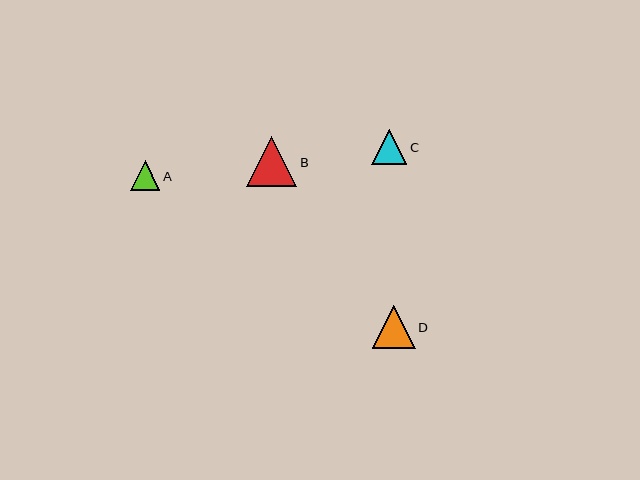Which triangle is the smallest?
Triangle A is the smallest with a size of approximately 29 pixels.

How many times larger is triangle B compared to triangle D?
Triangle B is approximately 1.2 times the size of triangle D.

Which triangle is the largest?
Triangle B is the largest with a size of approximately 50 pixels.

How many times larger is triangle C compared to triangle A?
Triangle C is approximately 1.2 times the size of triangle A.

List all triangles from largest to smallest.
From largest to smallest: B, D, C, A.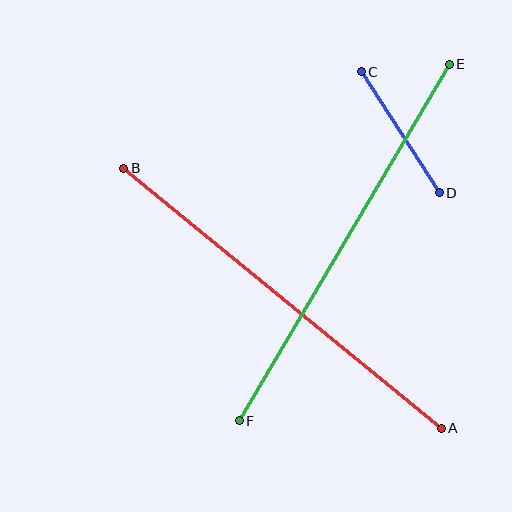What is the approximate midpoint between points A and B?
The midpoint is at approximately (282, 298) pixels.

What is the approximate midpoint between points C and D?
The midpoint is at approximately (400, 132) pixels.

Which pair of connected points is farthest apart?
Points E and F are farthest apart.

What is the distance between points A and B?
The distance is approximately 410 pixels.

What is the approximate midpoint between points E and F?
The midpoint is at approximately (344, 243) pixels.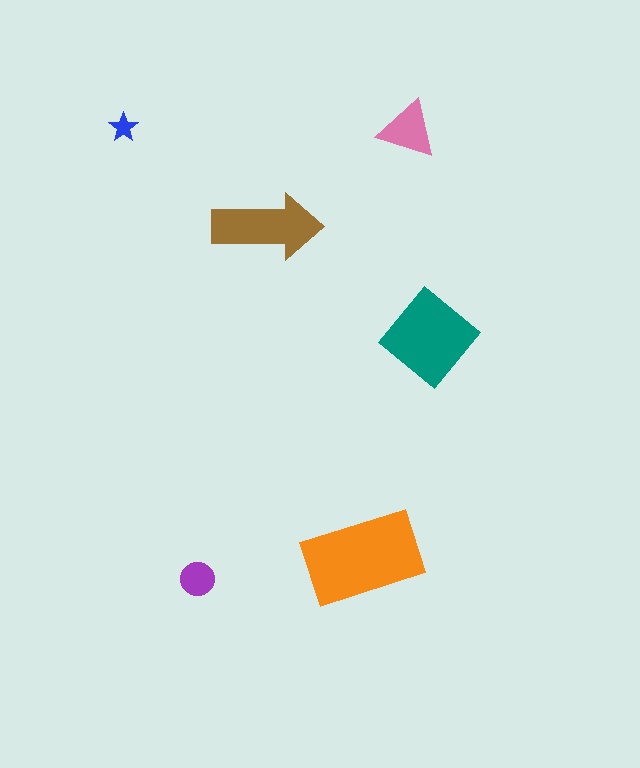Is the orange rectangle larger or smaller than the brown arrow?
Larger.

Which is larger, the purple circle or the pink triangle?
The pink triangle.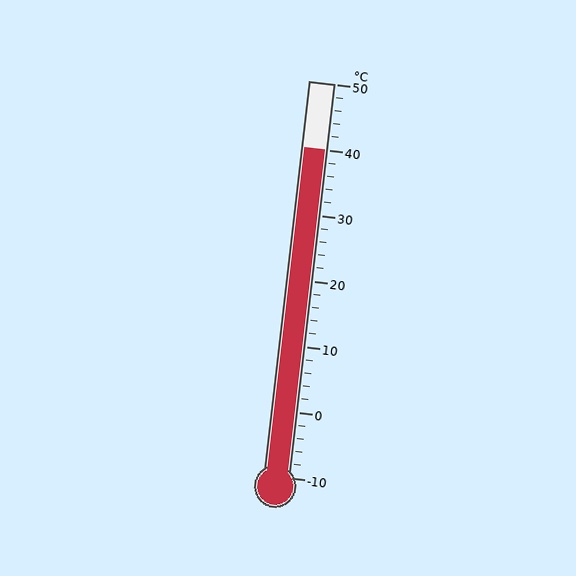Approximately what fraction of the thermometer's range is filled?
The thermometer is filled to approximately 85% of its range.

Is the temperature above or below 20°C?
The temperature is above 20°C.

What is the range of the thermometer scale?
The thermometer scale ranges from -10°C to 50°C.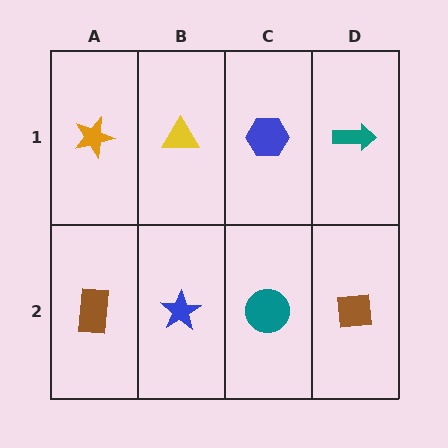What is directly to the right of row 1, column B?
A blue hexagon.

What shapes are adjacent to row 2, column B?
A yellow triangle (row 1, column B), a brown rectangle (row 2, column A), a teal circle (row 2, column C).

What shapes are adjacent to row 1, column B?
A blue star (row 2, column B), an orange star (row 1, column A), a blue hexagon (row 1, column C).